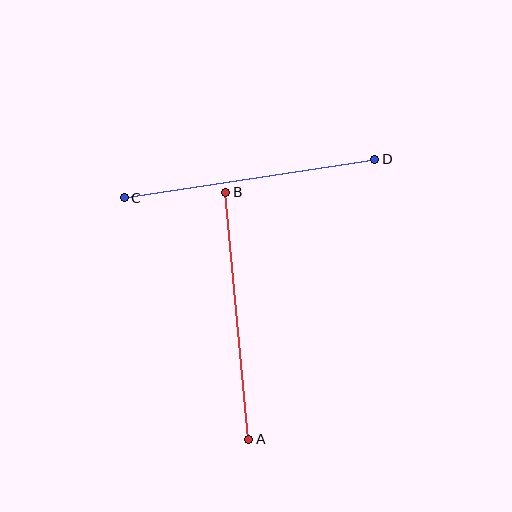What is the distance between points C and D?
The distance is approximately 253 pixels.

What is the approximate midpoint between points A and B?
The midpoint is at approximately (237, 316) pixels.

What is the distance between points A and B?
The distance is approximately 248 pixels.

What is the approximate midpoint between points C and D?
The midpoint is at approximately (250, 179) pixels.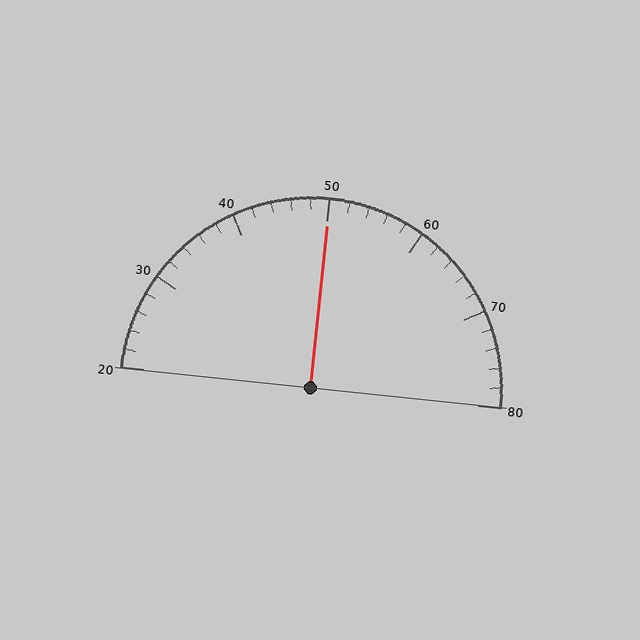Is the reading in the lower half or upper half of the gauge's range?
The reading is in the upper half of the range (20 to 80).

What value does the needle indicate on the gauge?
The needle indicates approximately 50.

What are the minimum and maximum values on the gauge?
The gauge ranges from 20 to 80.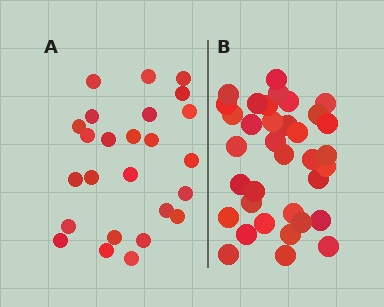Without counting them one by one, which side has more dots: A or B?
Region B (the right region) has more dots.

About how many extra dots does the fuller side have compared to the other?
Region B has roughly 10 or so more dots than region A.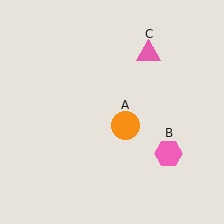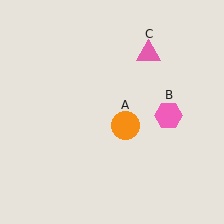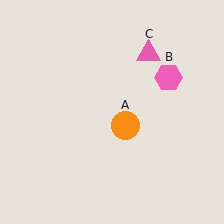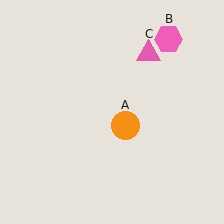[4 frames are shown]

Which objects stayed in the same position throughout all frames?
Orange circle (object A) and pink triangle (object C) remained stationary.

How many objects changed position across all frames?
1 object changed position: pink hexagon (object B).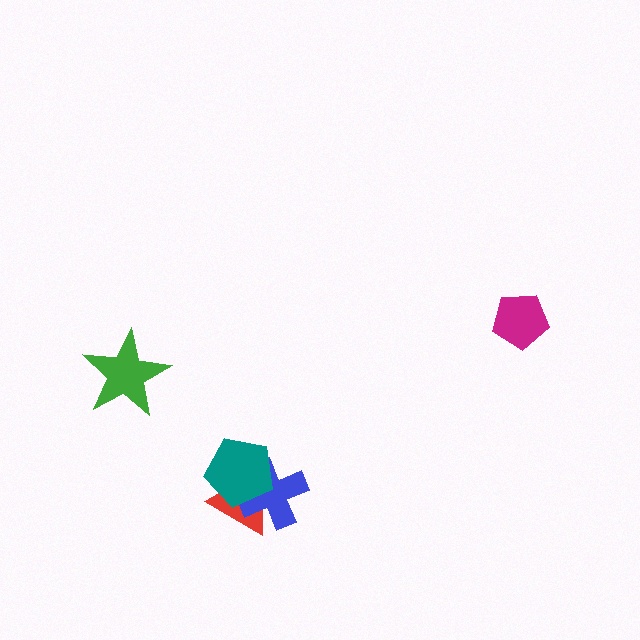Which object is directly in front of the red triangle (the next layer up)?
The blue cross is directly in front of the red triangle.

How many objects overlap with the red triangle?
2 objects overlap with the red triangle.